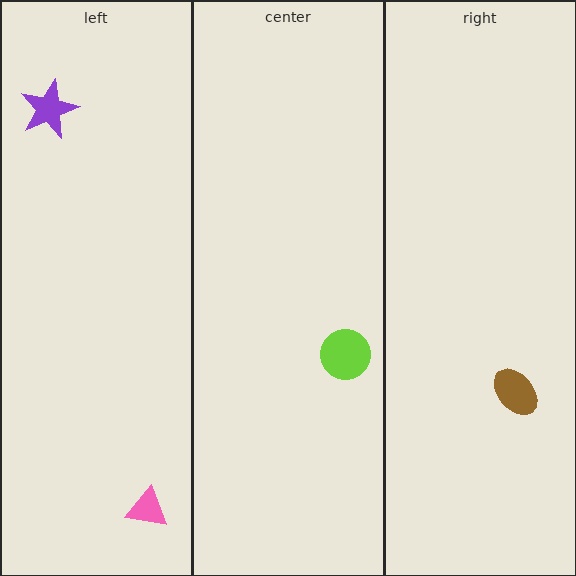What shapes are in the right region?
The brown ellipse.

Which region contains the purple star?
The left region.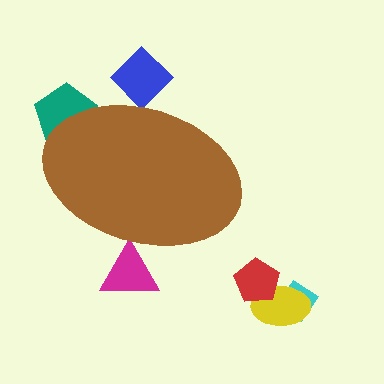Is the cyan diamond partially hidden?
No, the cyan diamond is fully visible.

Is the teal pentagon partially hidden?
Yes, the teal pentagon is partially hidden behind the brown ellipse.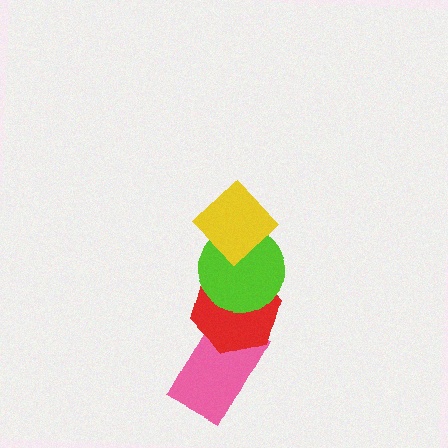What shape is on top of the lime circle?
The yellow diamond is on top of the lime circle.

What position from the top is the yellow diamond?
The yellow diamond is 1st from the top.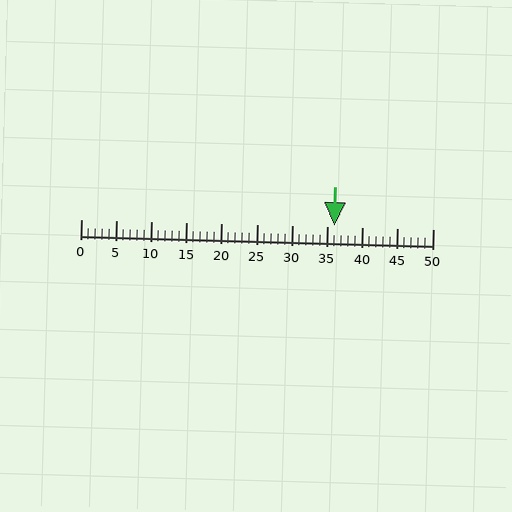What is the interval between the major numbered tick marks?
The major tick marks are spaced 5 units apart.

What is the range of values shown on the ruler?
The ruler shows values from 0 to 50.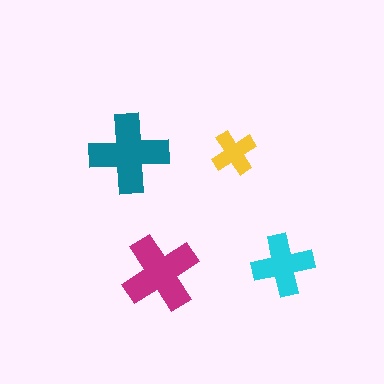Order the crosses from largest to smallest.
the teal one, the magenta one, the cyan one, the yellow one.